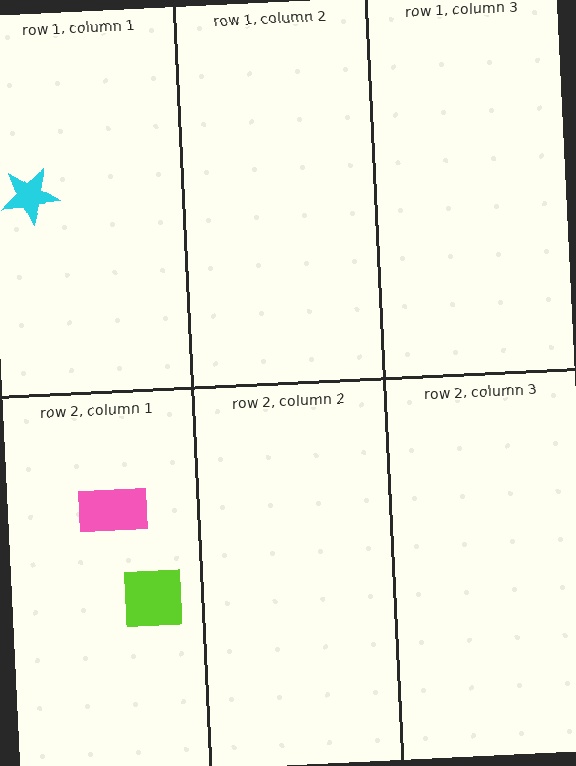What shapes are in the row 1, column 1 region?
The cyan star.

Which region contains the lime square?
The row 2, column 1 region.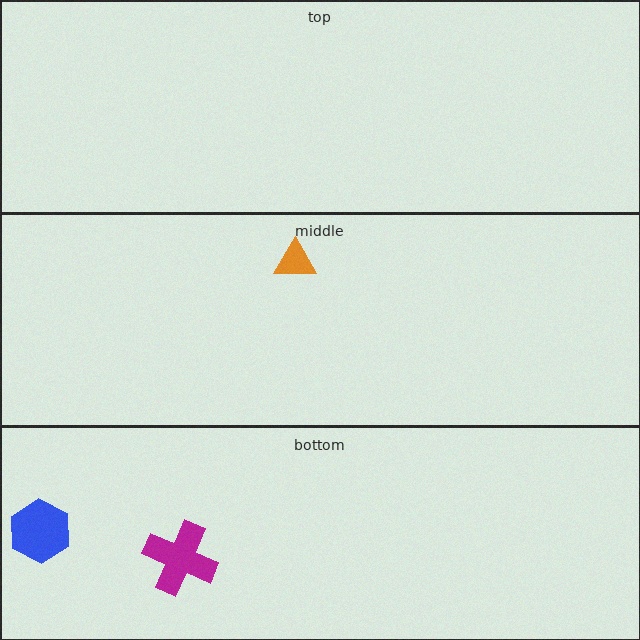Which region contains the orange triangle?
The middle region.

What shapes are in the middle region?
The orange triangle.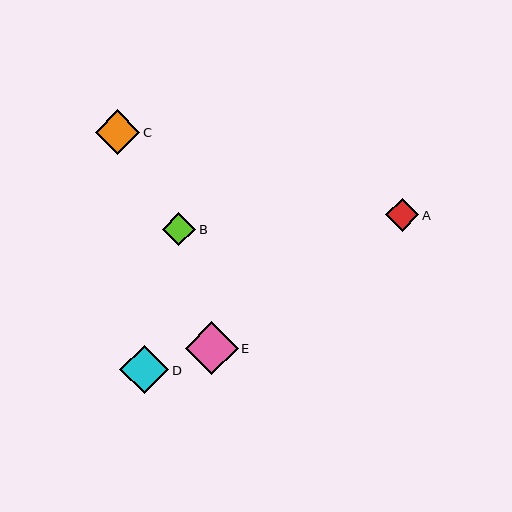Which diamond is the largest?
Diamond E is the largest with a size of approximately 53 pixels.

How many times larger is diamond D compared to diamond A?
Diamond D is approximately 1.5 times the size of diamond A.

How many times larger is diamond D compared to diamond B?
Diamond D is approximately 1.5 times the size of diamond B.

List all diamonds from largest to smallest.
From largest to smallest: E, D, C, B, A.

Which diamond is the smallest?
Diamond A is the smallest with a size of approximately 33 pixels.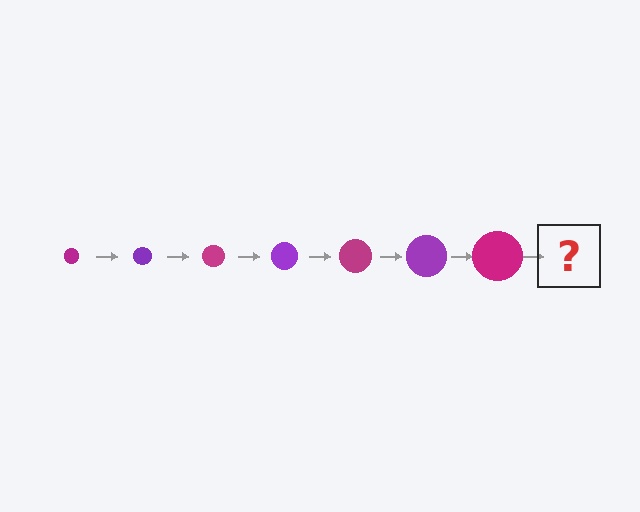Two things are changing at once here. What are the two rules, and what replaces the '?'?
The two rules are that the circle grows larger each step and the color cycles through magenta and purple. The '?' should be a purple circle, larger than the previous one.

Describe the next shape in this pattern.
It should be a purple circle, larger than the previous one.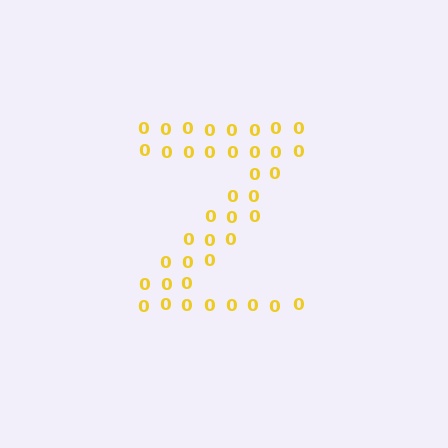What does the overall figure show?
The overall figure shows the letter Z.